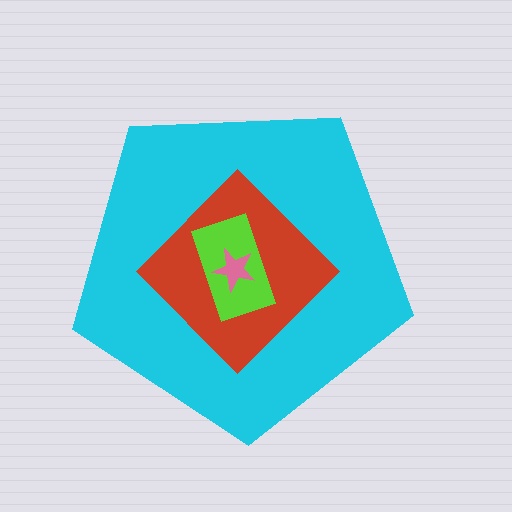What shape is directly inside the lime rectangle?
The pink star.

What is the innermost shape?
The pink star.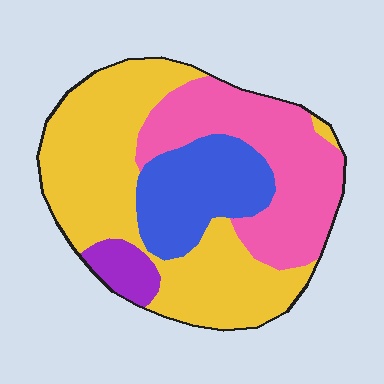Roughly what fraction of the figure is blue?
Blue takes up about one fifth (1/5) of the figure.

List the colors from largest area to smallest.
From largest to smallest: yellow, pink, blue, purple.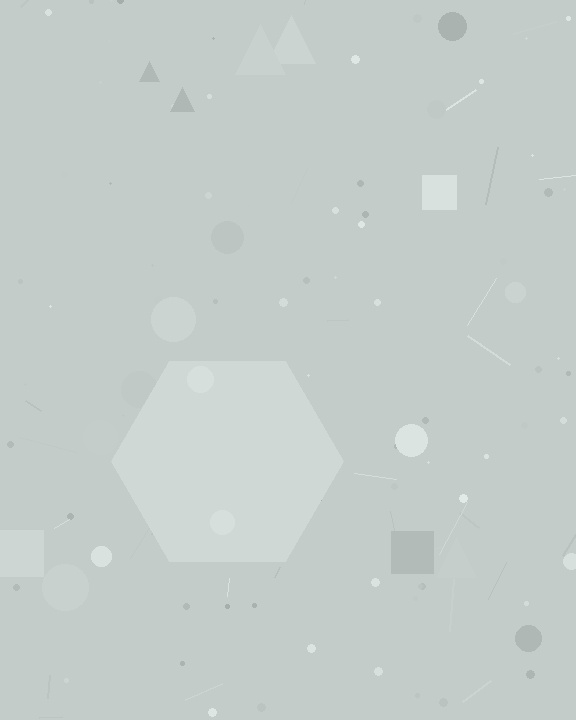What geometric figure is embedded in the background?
A hexagon is embedded in the background.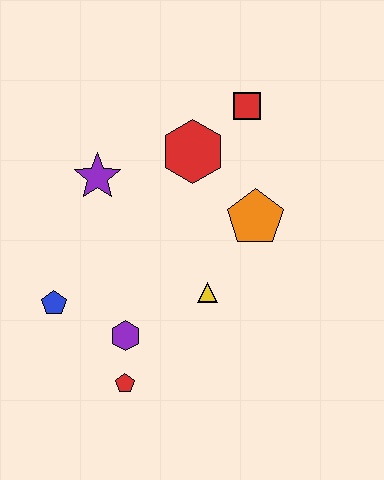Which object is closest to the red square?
The red hexagon is closest to the red square.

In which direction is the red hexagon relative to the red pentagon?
The red hexagon is above the red pentagon.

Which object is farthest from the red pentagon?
The red square is farthest from the red pentagon.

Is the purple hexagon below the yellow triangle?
Yes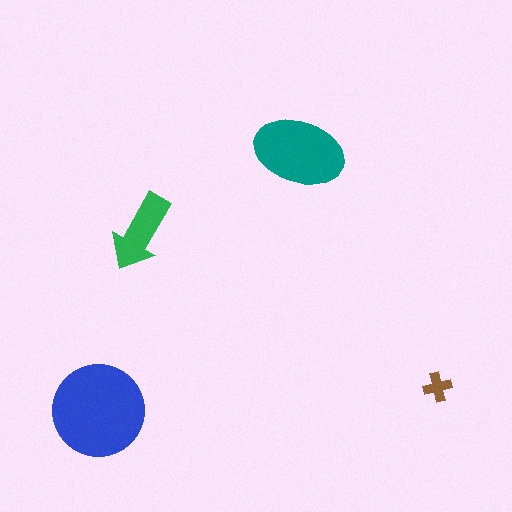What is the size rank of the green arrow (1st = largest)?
3rd.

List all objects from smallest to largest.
The brown cross, the green arrow, the teal ellipse, the blue circle.